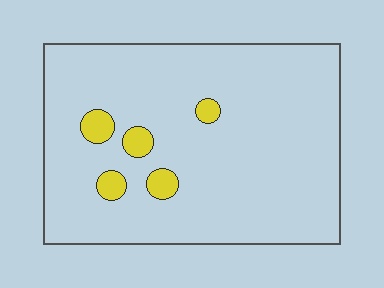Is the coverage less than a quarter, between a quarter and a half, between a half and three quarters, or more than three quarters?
Less than a quarter.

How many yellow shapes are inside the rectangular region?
5.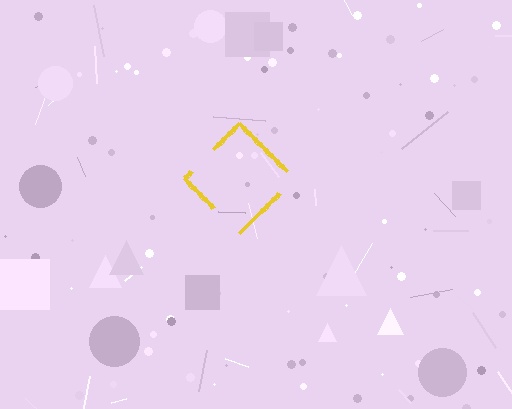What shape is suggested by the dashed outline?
The dashed outline suggests a diamond.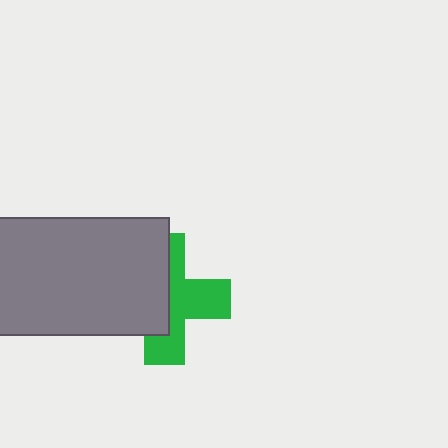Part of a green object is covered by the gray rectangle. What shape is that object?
It is a cross.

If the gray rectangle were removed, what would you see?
You would see the complete green cross.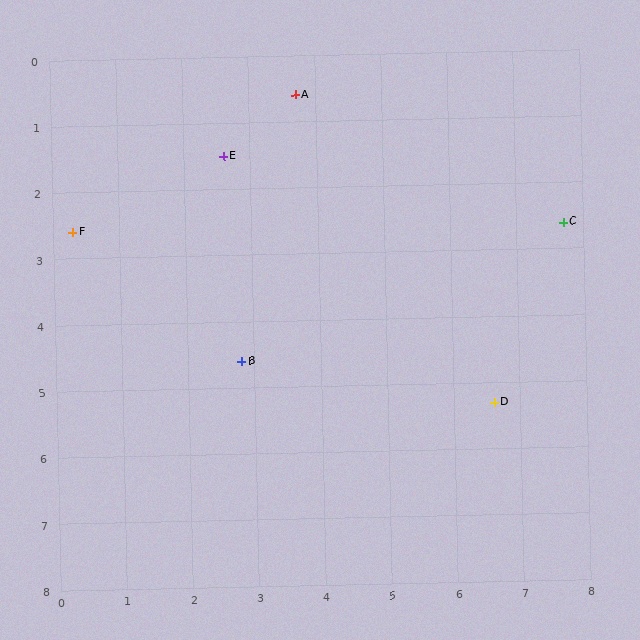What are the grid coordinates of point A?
Point A is at approximately (3.7, 0.6).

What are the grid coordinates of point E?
Point E is at approximately (2.6, 1.5).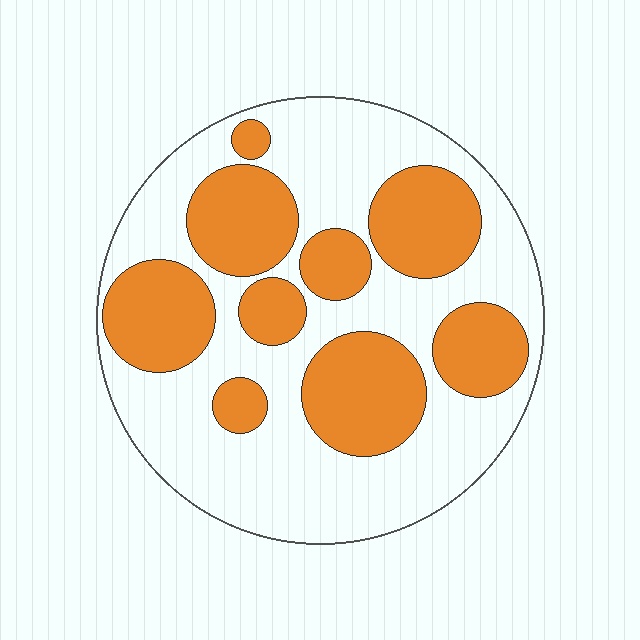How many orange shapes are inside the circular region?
9.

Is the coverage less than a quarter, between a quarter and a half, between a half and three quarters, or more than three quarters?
Between a quarter and a half.